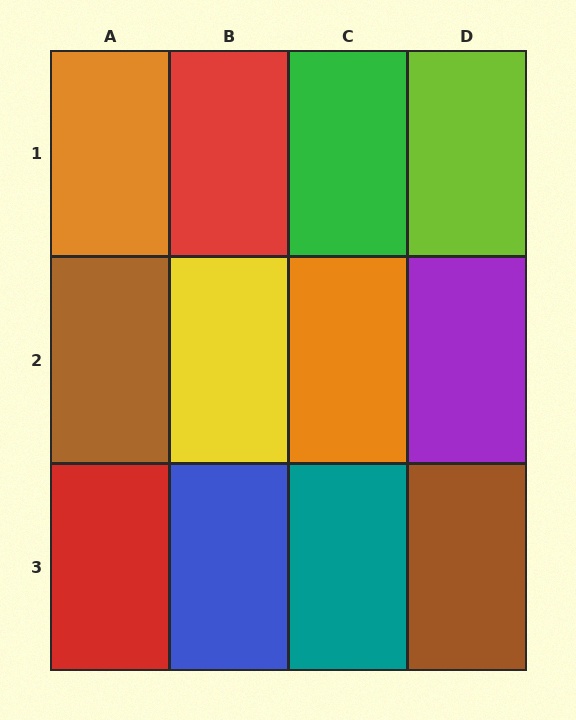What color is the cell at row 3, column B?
Blue.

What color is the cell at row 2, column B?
Yellow.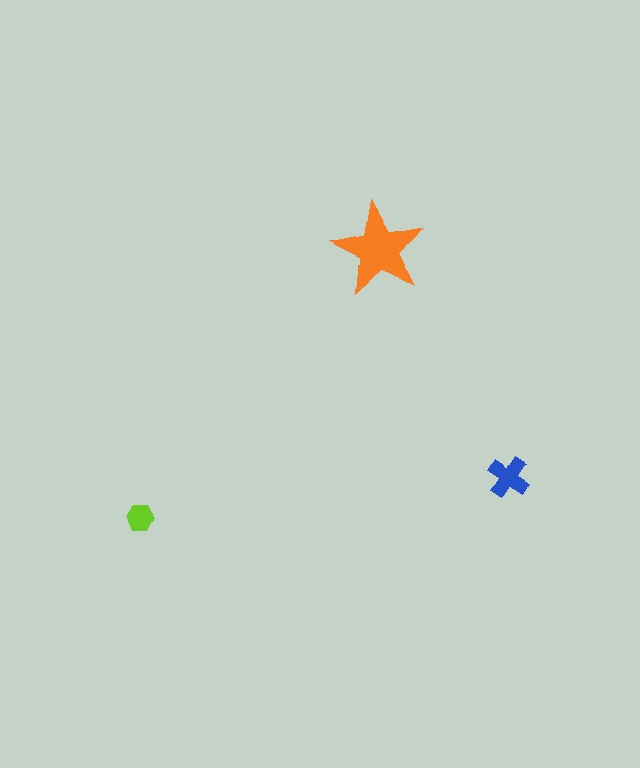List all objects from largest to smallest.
The orange star, the blue cross, the lime hexagon.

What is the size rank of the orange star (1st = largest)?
1st.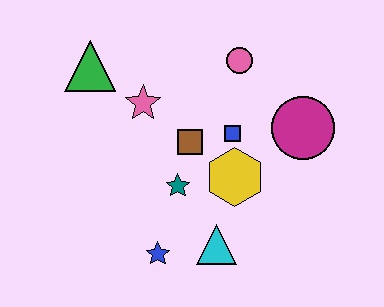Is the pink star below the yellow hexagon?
No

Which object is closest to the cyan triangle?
The blue star is closest to the cyan triangle.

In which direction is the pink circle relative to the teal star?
The pink circle is above the teal star.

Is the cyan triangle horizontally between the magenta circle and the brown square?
Yes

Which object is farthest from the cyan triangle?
The green triangle is farthest from the cyan triangle.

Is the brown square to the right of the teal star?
Yes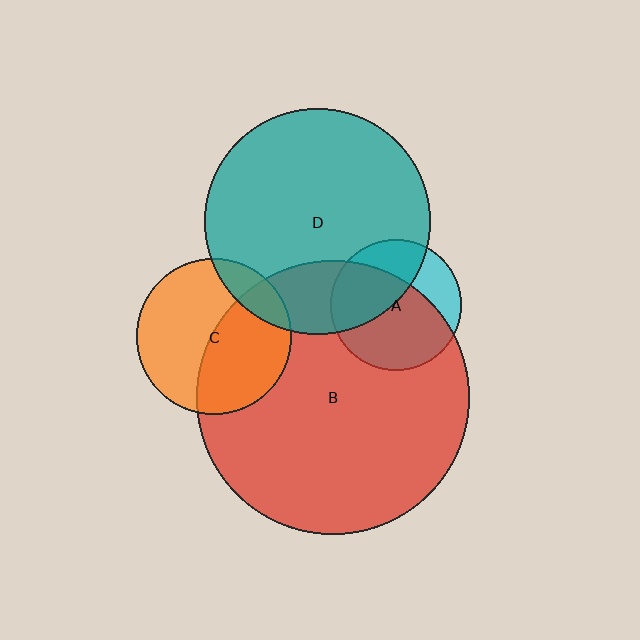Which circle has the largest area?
Circle B (red).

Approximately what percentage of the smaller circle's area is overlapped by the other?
Approximately 20%.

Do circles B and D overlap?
Yes.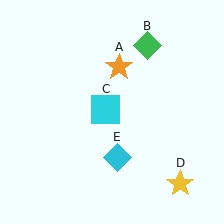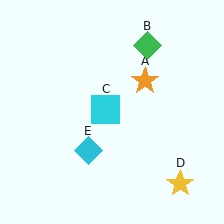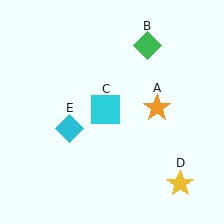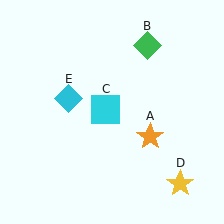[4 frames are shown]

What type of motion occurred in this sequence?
The orange star (object A), cyan diamond (object E) rotated clockwise around the center of the scene.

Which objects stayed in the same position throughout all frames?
Green diamond (object B) and cyan square (object C) and yellow star (object D) remained stationary.